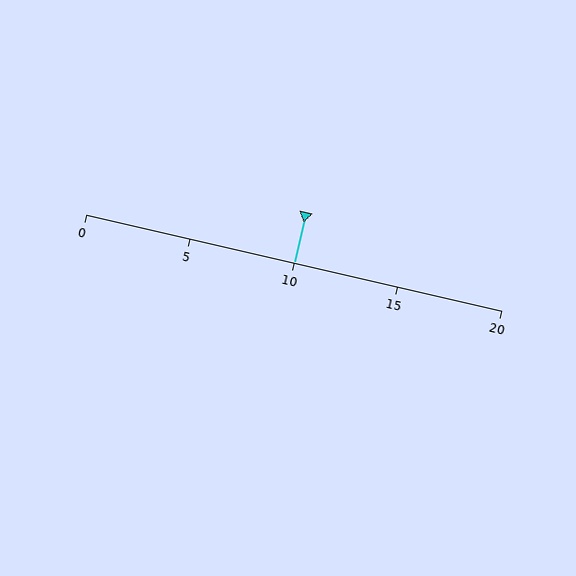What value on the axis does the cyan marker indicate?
The marker indicates approximately 10.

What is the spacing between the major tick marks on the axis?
The major ticks are spaced 5 apart.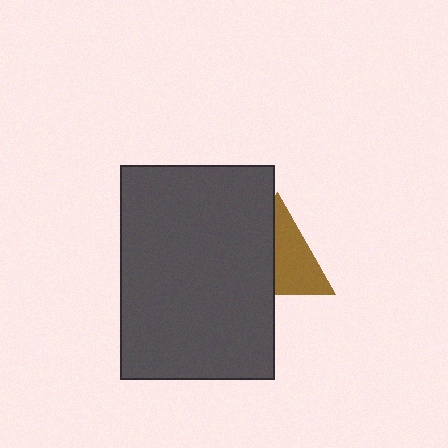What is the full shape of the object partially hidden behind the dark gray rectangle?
The partially hidden object is a brown triangle.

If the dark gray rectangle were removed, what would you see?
You would see the complete brown triangle.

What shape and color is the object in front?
The object in front is a dark gray rectangle.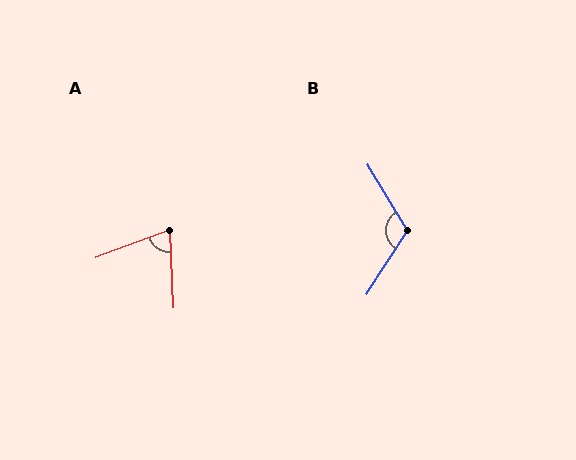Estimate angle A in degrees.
Approximately 72 degrees.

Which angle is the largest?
B, at approximately 115 degrees.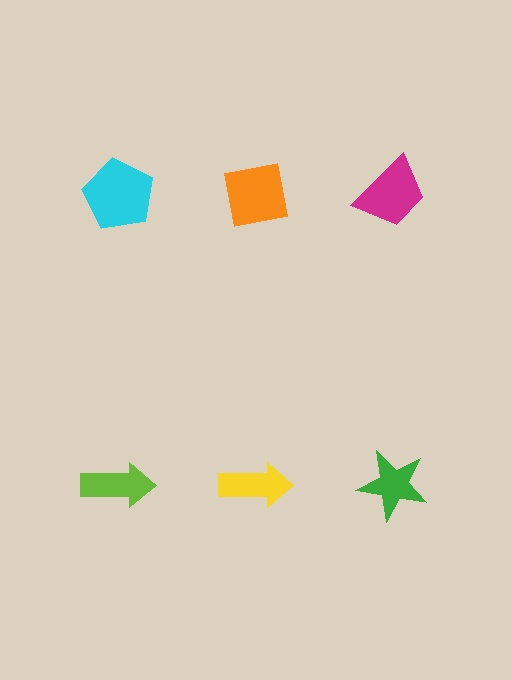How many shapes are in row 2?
3 shapes.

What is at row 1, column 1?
A cyan pentagon.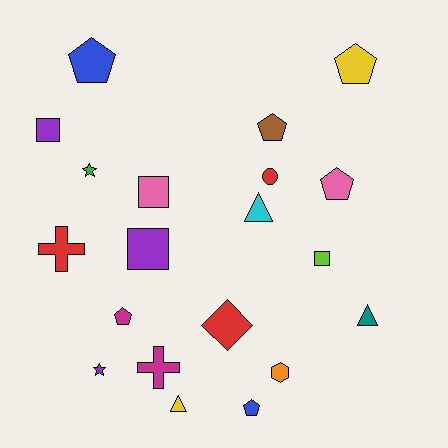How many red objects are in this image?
There are 3 red objects.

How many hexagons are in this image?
There is 1 hexagon.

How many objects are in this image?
There are 20 objects.